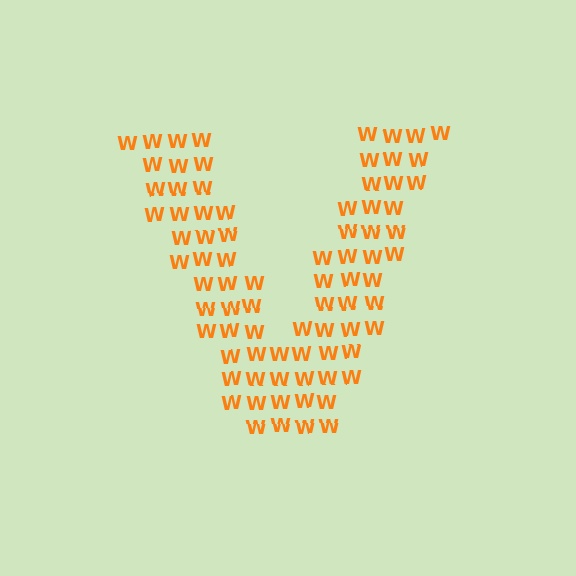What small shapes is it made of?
It is made of small letter W's.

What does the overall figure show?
The overall figure shows the letter V.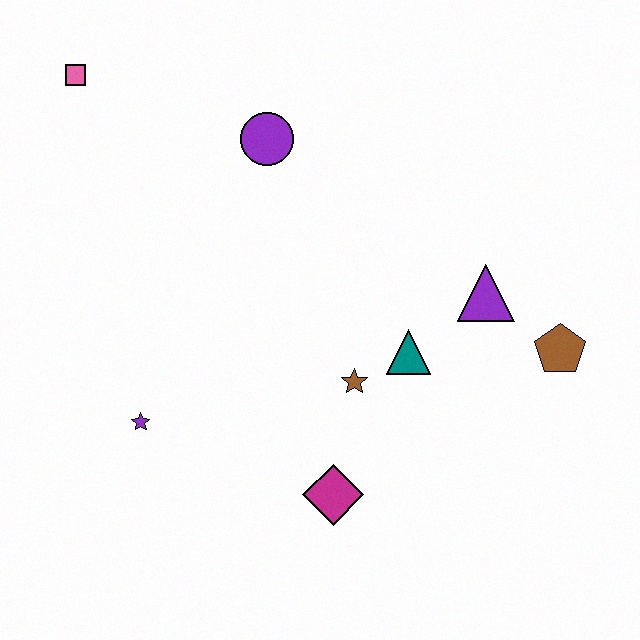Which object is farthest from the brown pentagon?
The pink square is farthest from the brown pentagon.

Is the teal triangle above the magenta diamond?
Yes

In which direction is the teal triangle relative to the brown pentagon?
The teal triangle is to the left of the brown pentagon.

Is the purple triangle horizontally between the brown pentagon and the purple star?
Yes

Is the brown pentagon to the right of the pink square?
Yes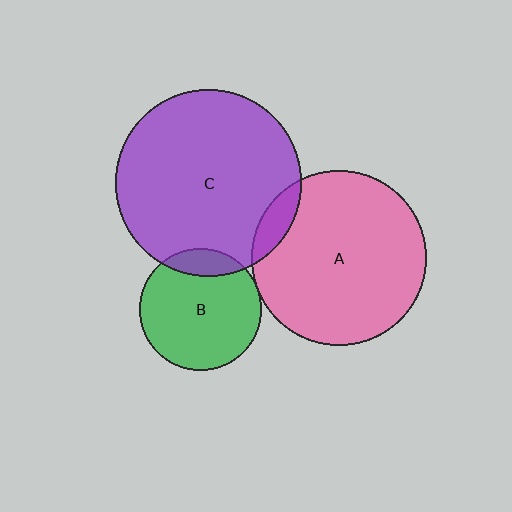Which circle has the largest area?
Circle C (purple).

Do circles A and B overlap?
Yes.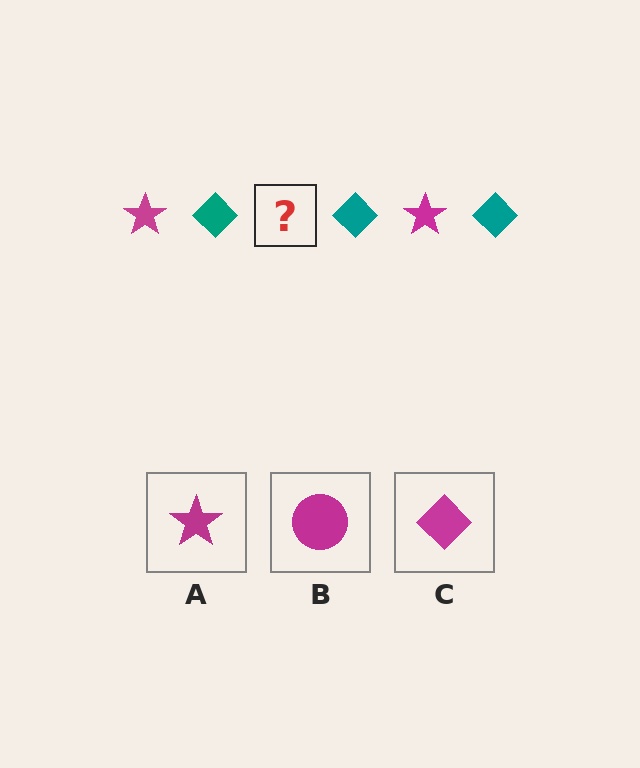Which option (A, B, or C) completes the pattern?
A.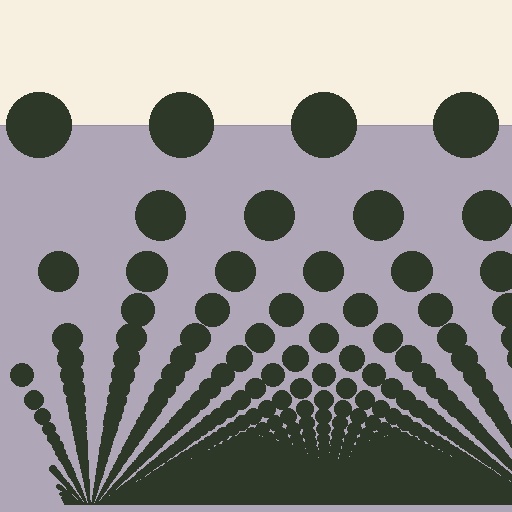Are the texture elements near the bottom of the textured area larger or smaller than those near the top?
Smaller. The gradient is inverted — elements near the bottom are smaller and denser.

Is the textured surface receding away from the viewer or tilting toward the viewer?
The surface appears to tilt toward the viewer. Texture elements get larger and sparser toward the top.